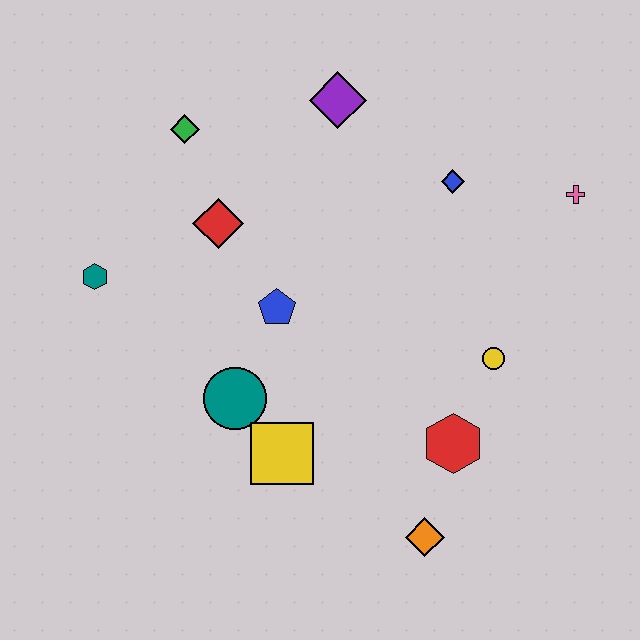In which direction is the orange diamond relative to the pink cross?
The orange diamond is below the pink cross.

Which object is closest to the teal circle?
The yellow square is closest to the teal circle.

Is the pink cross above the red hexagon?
Yes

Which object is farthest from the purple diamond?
The orange diamond is farthest from the purple diamond.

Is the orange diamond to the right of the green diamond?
Yes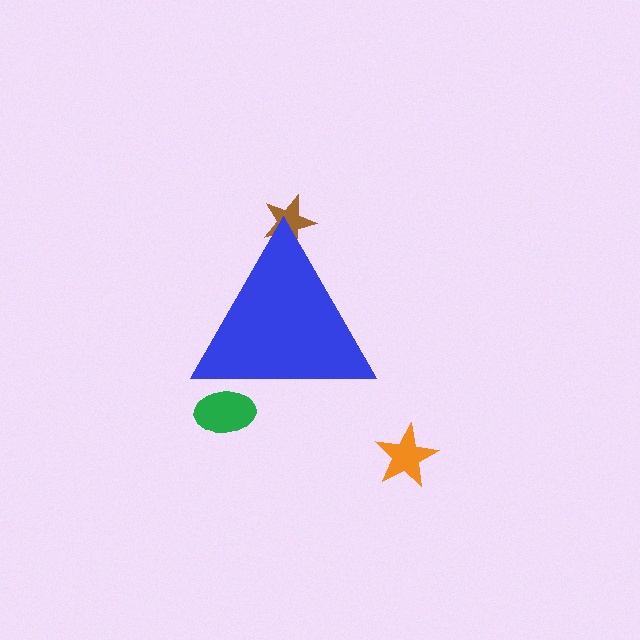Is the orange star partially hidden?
No, the orange star is fully visible.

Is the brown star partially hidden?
Yes, the brown star is partially hidden behind the blue triangle.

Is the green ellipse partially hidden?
Yes, the green ellipse is partially hidden behind the blue triangle.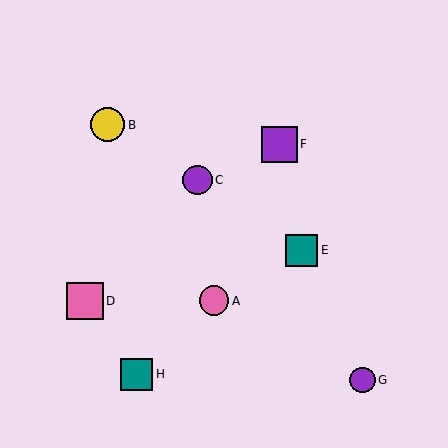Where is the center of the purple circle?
The center of the purple circle is at (198, 180).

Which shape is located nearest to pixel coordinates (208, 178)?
The purple circle (labeled C) at (198, 180) is nearest to that location.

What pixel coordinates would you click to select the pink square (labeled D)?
Click at (85, 301) to select the pink square D.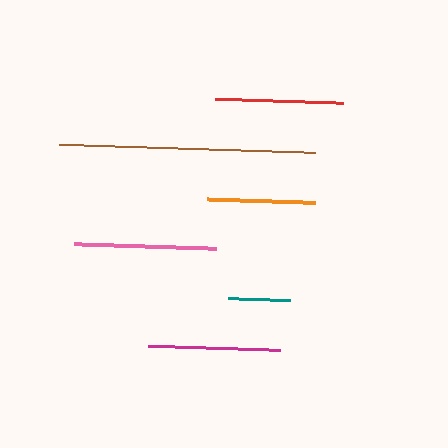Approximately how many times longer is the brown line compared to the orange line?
The brown line is approximately 2.4 times the length of the orange line.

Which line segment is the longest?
The brown line is the longest at approximately 256 pixels.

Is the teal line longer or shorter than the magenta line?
The magenta line is longer than the teal line.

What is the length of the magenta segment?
The magenta segment is approximately 132 pixels long.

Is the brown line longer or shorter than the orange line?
The brown line is longer than the orange line.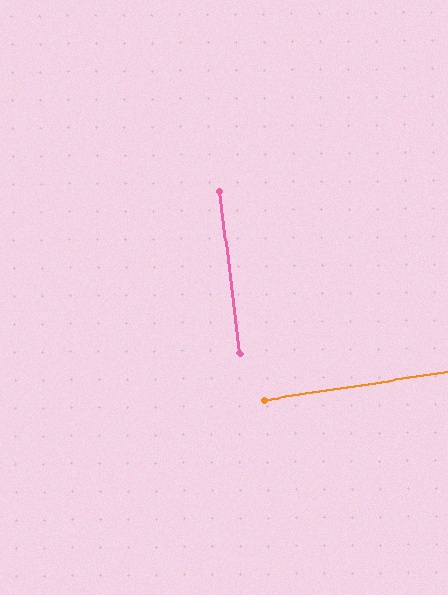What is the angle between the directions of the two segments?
Approximately 89 degrees.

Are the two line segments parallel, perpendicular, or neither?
Perpendicular — they meet at approximately 89°.